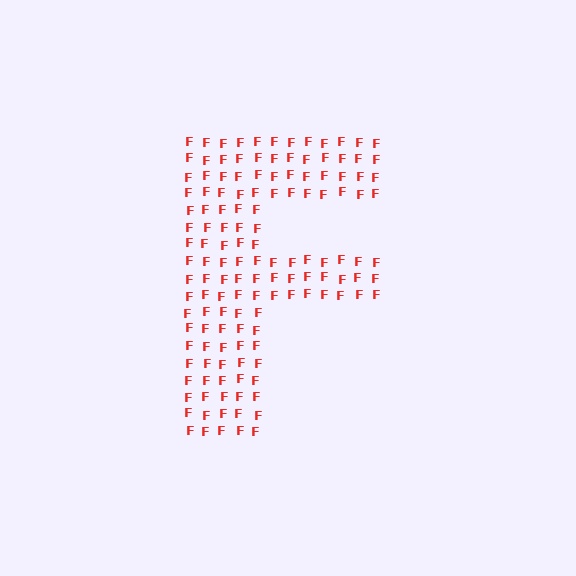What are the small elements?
The small elements are letter F's.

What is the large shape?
The large shape is the letter F.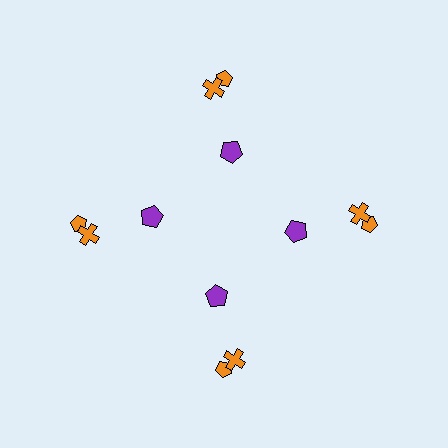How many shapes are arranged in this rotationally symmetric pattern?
There are 12 shapes, arranged in 4 groups of 3.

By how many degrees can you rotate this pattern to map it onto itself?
The pattern maps onto itself every 90 degrees of rotation.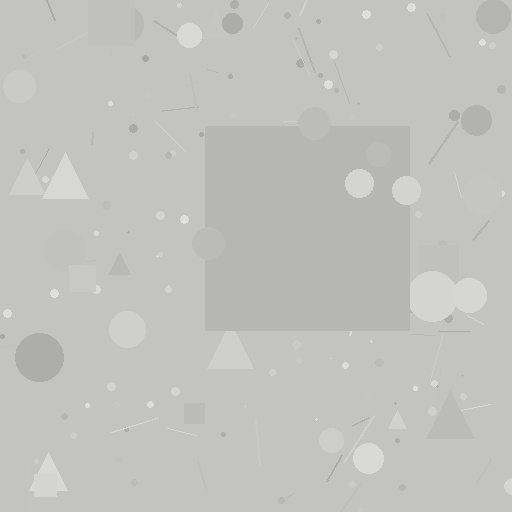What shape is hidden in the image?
A square is hidden in the image.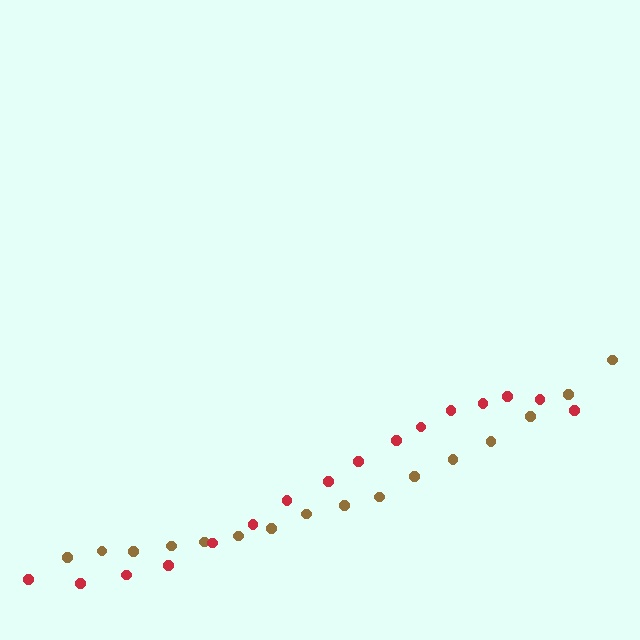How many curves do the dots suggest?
There are 2 distinct paths.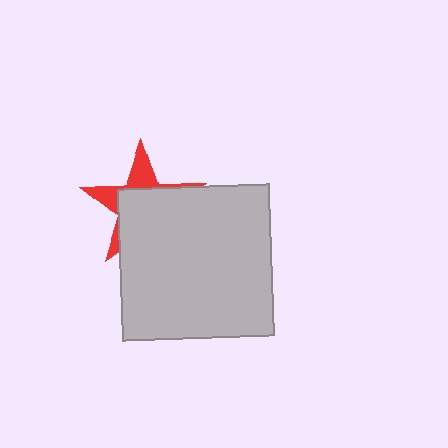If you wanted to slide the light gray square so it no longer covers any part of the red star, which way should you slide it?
Slide it down — that is the most direct way to separate the two shapes.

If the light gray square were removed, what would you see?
You would see the complete red star.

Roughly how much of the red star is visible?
A small part of it is visible (roughly 35%).